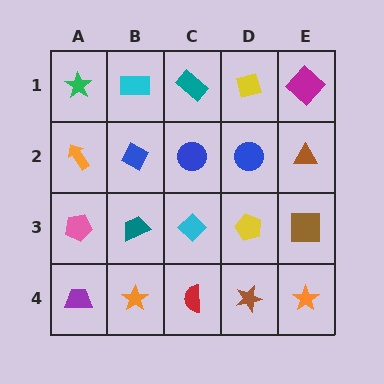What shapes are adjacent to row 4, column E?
A brown square (row 3, column E), a brown star (row 4, column D).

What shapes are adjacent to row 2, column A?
A green star (row 1, column A), a pink pentagon (row 3, column A), a blue diamond (row 2, column B).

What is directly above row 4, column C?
A cyan diamond.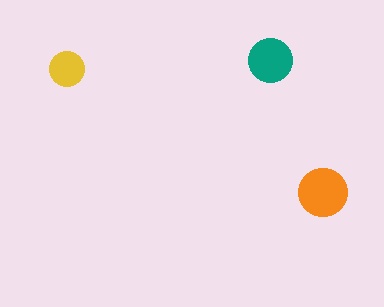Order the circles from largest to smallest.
the orange one, the teal one, the yellow one.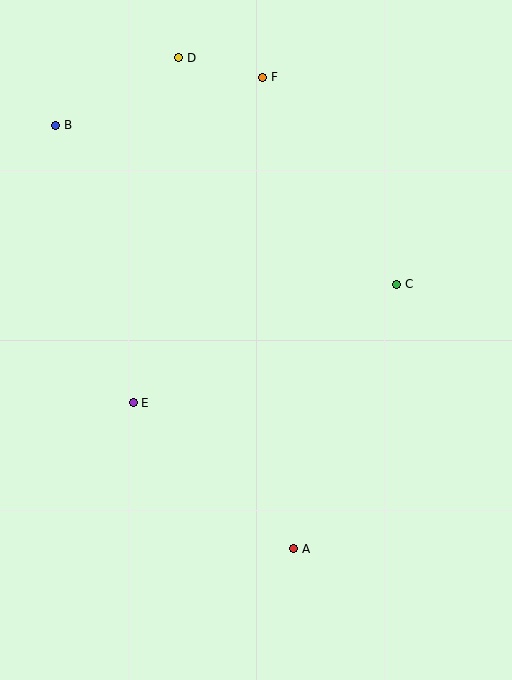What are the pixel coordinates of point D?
Point D is at (179, 58).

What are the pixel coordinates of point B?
Point B is at (56, 125).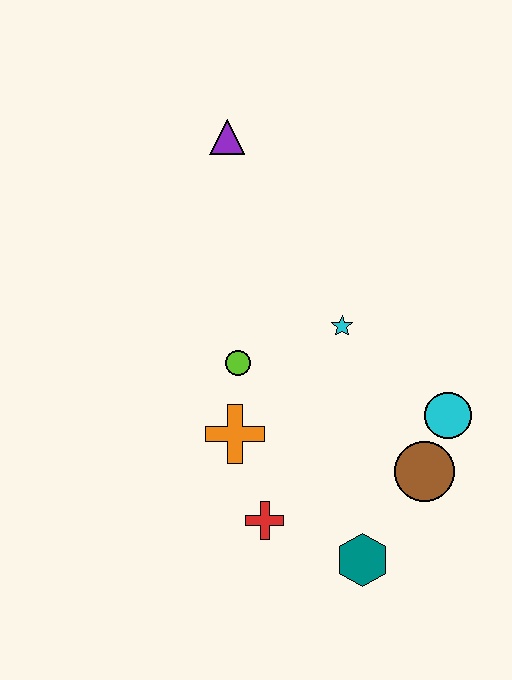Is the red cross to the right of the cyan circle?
No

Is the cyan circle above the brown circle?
Yes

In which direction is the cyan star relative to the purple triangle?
The cyan star is below the purple triangle.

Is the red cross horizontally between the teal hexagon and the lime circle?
Yes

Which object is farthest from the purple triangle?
The teal hexagon is farthest from the purple triangle.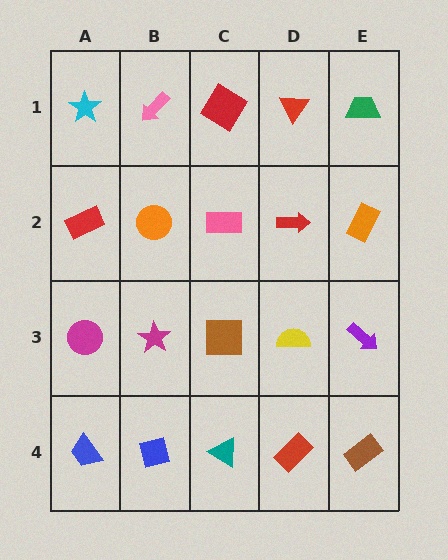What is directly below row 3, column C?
A teal triangle.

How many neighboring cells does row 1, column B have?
3.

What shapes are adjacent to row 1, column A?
A red rectangle (row 2, column A), a pink arrow (row 1, column B).